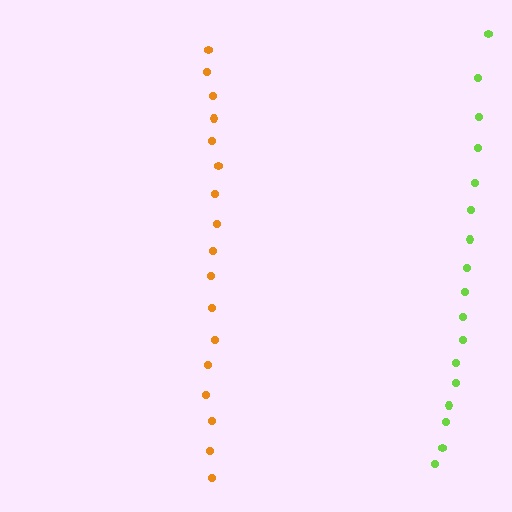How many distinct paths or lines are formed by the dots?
There are 2 distinct paths.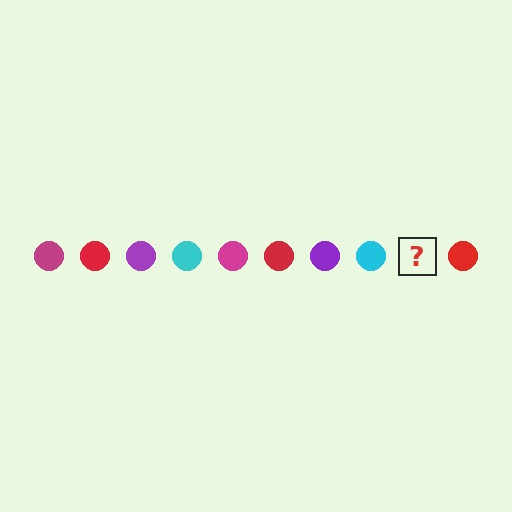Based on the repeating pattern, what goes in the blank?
The blank should be a magenta circle.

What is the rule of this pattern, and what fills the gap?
The rule is that the pattern cycles through magenta, red, purple, cyan circles. The gap should be filled with a magenta circle.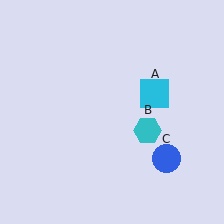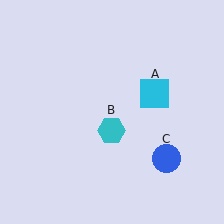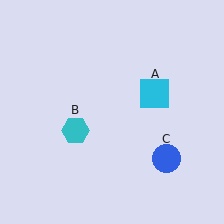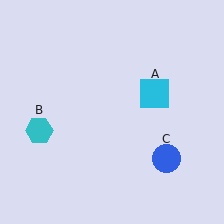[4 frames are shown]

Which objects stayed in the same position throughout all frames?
Cyan square (object A) and blue circle (object C) remained stationary.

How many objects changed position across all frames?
1 object changed position: cyan hexagon (object B).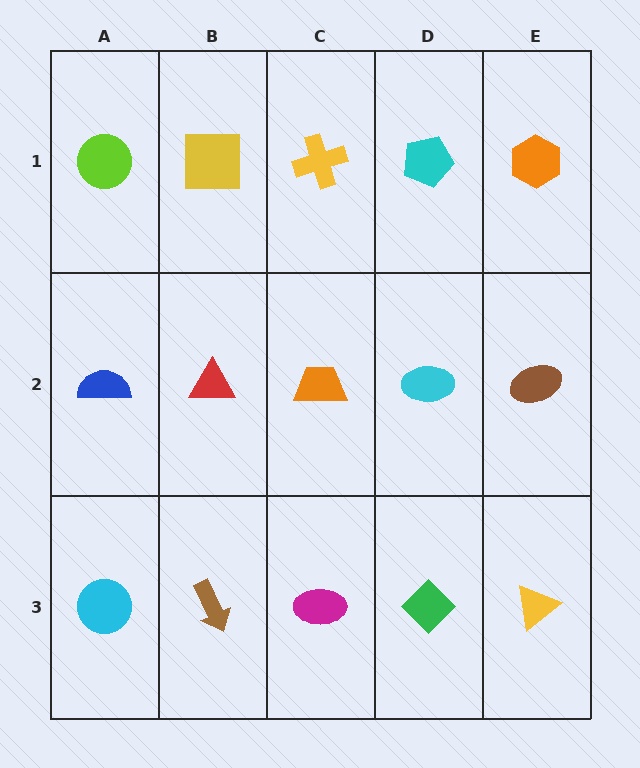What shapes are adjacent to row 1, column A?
A blue semicircle (row 2, column A), a yellow square (row 1, column B).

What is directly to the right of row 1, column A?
A yellow square.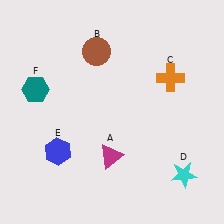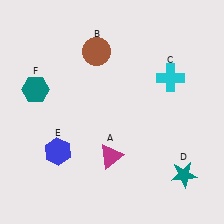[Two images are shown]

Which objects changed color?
C changed from orange to cyan. D changed from cyan to teal.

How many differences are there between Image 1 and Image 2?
There are 2 differences between the two images.